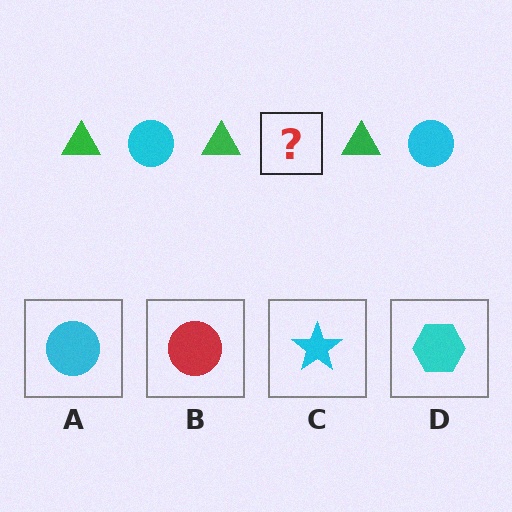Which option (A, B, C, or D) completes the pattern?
A.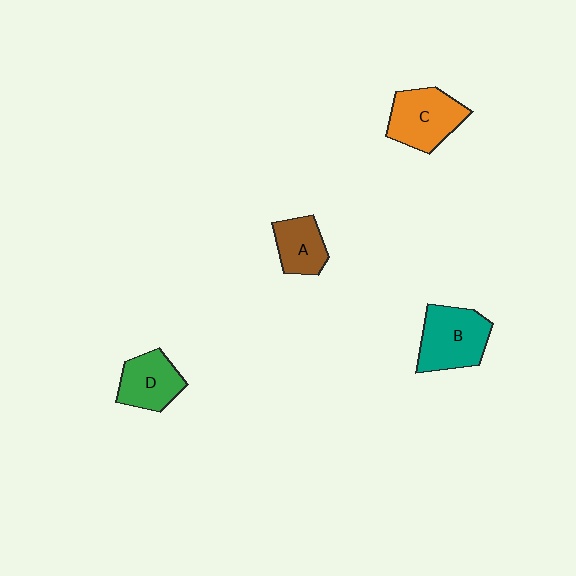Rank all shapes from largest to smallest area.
From largest to smallest: B (teal), C (orange), D (green), A (brown).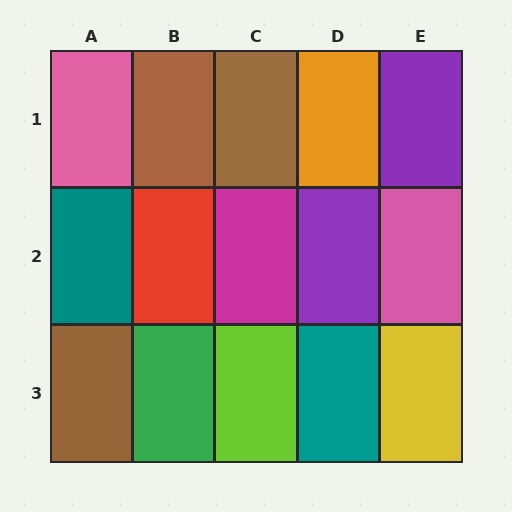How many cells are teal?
2 cells are teal.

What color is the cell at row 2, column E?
Pink.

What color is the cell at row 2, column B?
Red.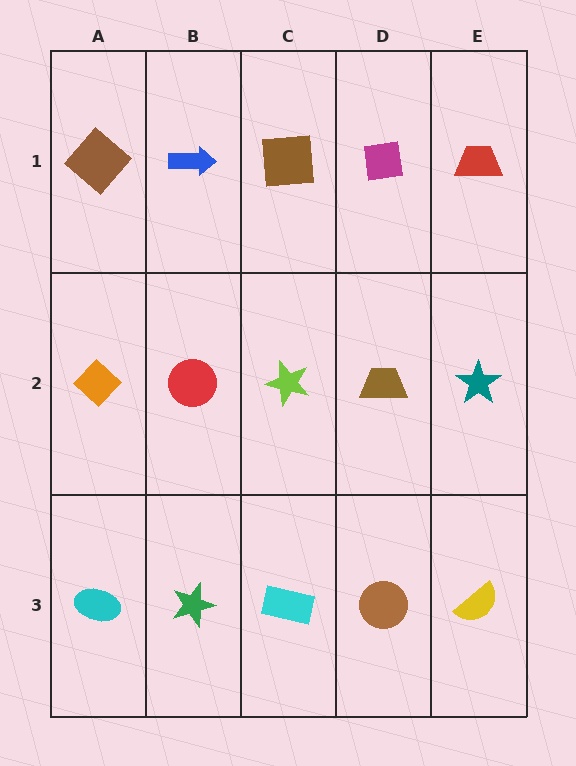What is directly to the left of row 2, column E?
A brown trapezoid.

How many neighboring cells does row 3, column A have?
2.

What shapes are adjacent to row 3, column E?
A teal star (row 2, column E), a brown circle (row 3, column D).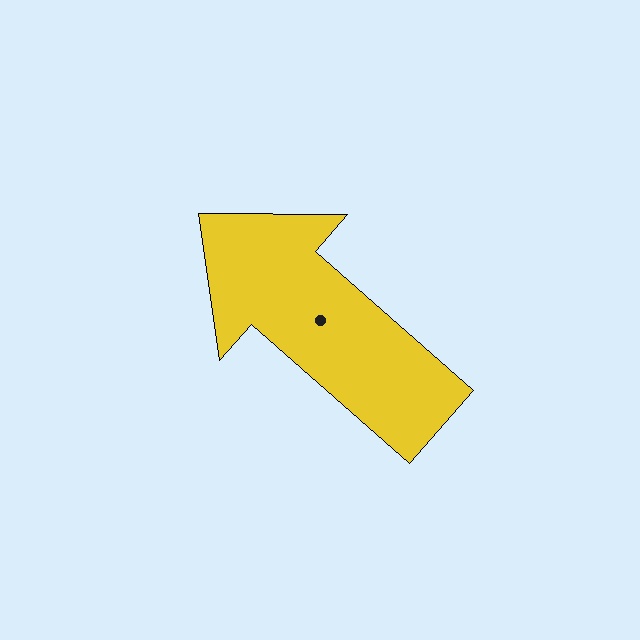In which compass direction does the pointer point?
Northwest.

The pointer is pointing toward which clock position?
Roughly 10 o'clock.